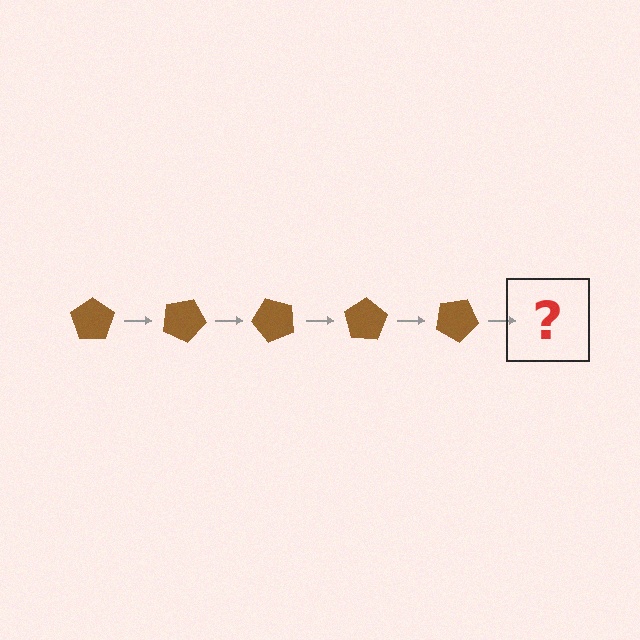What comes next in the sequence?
The next element should be a brown pentagon rotated 125 degrees.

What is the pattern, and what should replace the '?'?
The pattern is that the pentagon rotates 25 degrees each step. The '?' should be a brown pentagon rotated 125 degrees.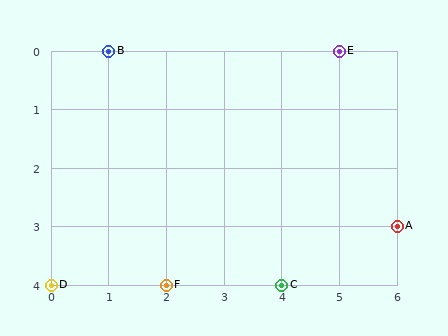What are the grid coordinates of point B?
Point B is at grid coordinates (1, 0).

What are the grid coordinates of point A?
Point A is at grid coordinates (6, 3).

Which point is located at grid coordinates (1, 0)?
Point B is at (1, 0).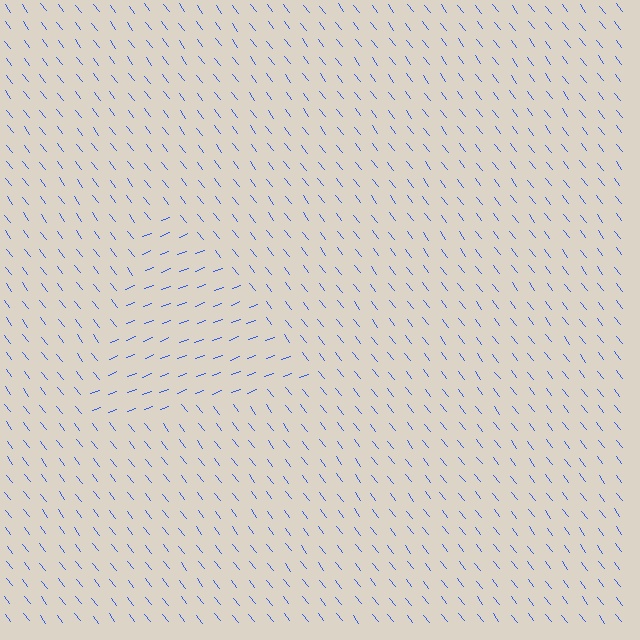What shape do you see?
I see a triangle.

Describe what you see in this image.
The image is filled with small blue line segments. A triangle region in the image has lines oriented differently from the surrounding lines, creating a visible texture boundary.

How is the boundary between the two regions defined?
The boundary is defined purely by a change in line orientation (approximately 73 degrees difference). All lines are the same color and thickness.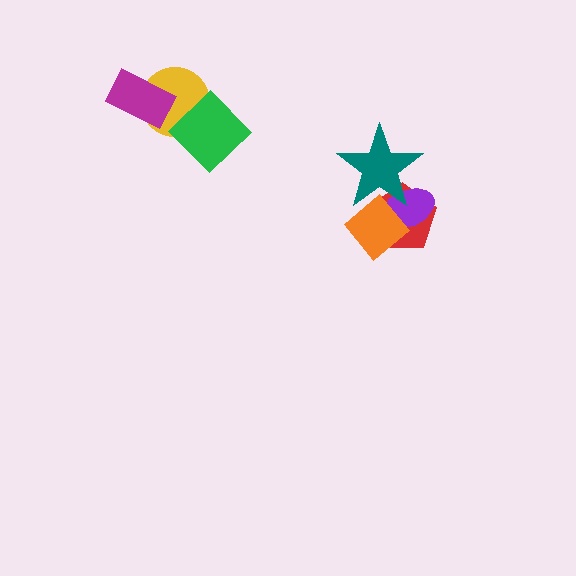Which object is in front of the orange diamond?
The teal star is in front of the orange diamond.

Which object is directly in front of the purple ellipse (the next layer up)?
The orange diamond is directly in front of the purple ellipse.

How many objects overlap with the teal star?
3 objects overlap with the teal star.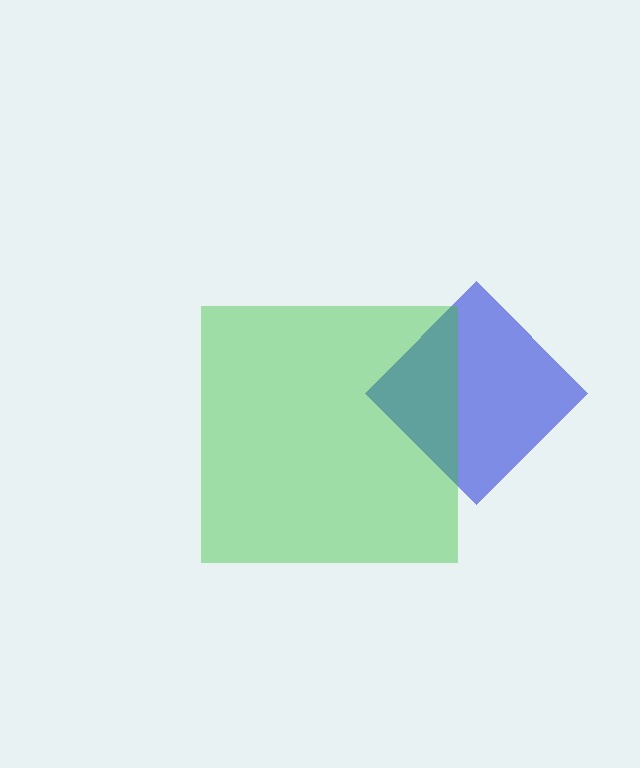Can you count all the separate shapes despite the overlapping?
Yes, there are 2 separate shapes.